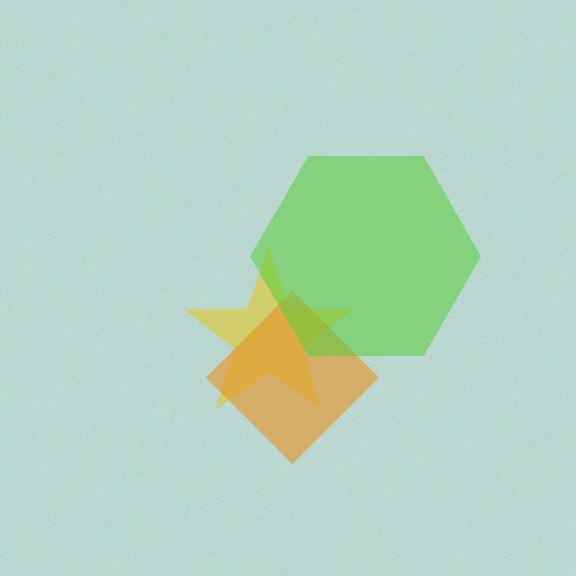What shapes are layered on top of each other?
The layered shapes are: a yellow star, an orange diamond, a lime hexagon.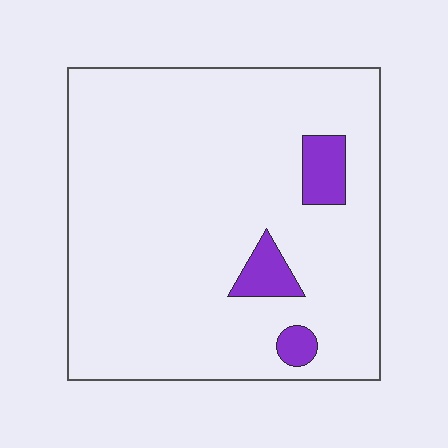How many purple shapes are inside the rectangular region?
3.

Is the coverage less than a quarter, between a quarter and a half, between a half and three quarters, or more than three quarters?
Less than a quarter.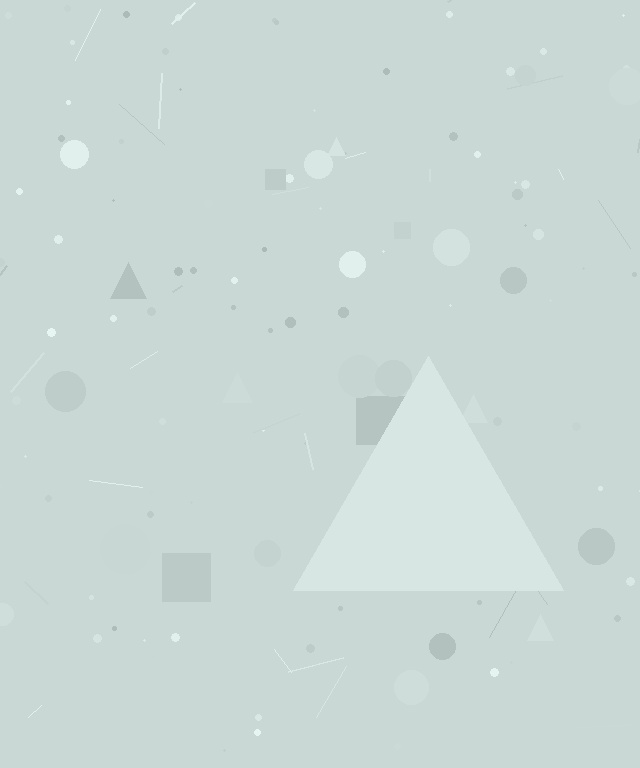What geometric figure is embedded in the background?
A triangle is embedded in the background.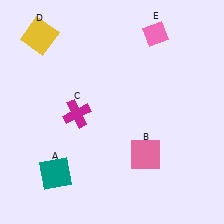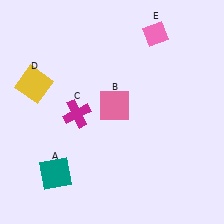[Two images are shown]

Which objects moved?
The objects that moved are: the pink square (B), the yellow square (D).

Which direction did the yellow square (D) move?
The yellow square (D) moved down.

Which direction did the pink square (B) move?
The pink square (B) moved up.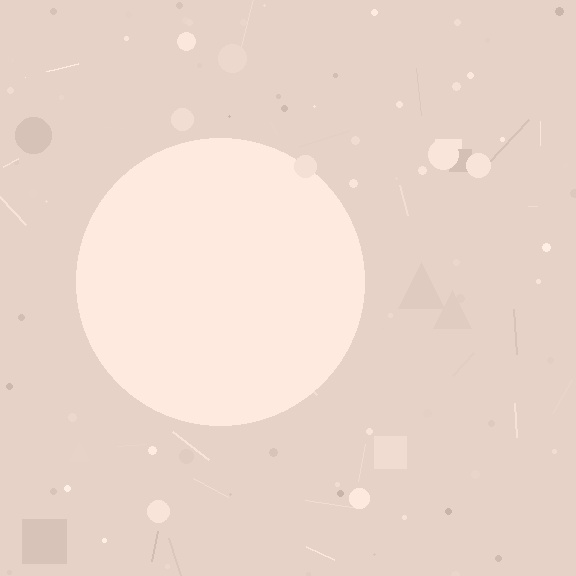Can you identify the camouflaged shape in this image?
The camouflaged shape is a circle.